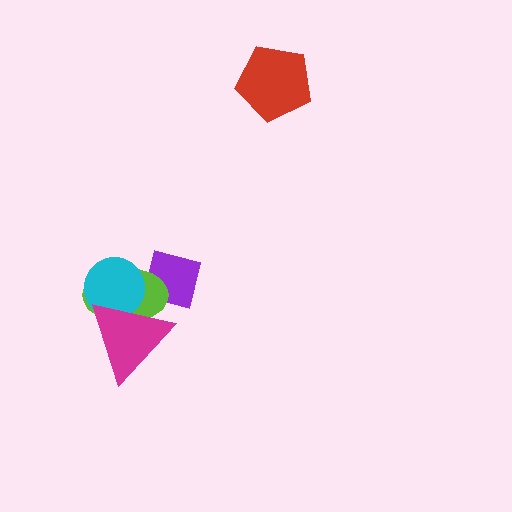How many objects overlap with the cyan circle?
2 objects overlap with the cyan circle.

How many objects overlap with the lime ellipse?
3 objects overlap with the lime ellipse.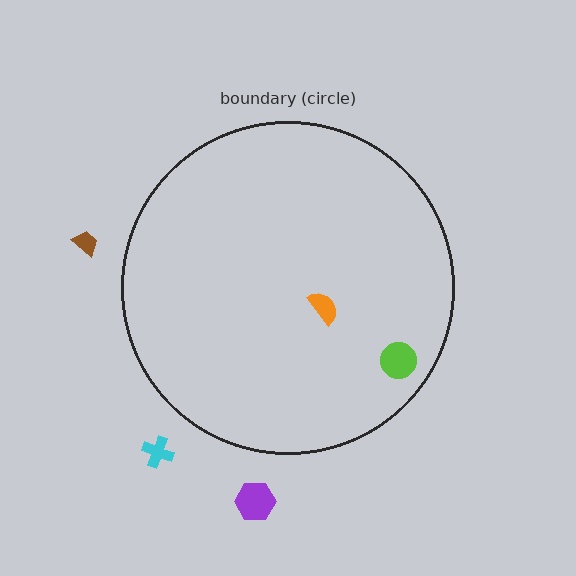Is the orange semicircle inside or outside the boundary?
Inside.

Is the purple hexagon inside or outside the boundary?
Outside.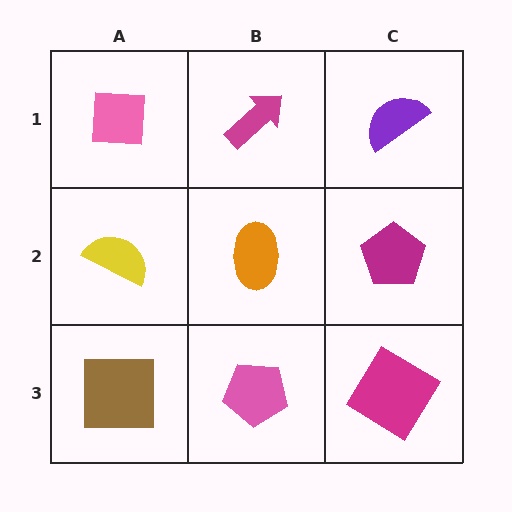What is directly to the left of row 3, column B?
A brown square.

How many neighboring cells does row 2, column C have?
3.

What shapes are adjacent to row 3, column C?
A magenta pentagon (row 2, column C), a pink pentagon (row 3, column B).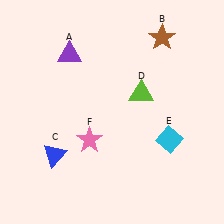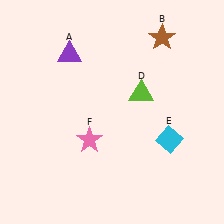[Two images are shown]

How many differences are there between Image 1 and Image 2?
There is 1 difference between the two images.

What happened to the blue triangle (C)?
The blue triangle (C) was removed in Image 2. It was in the bottom-left area of Image 1.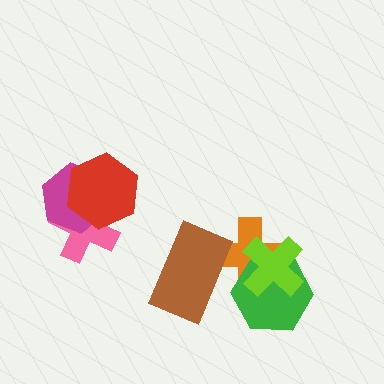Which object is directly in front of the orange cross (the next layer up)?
The green hexagon is directly in front of the orange cross.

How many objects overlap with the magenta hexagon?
2 objects overlap with the magenta hexagon.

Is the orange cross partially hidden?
Yes, it is partially covered by another shape.